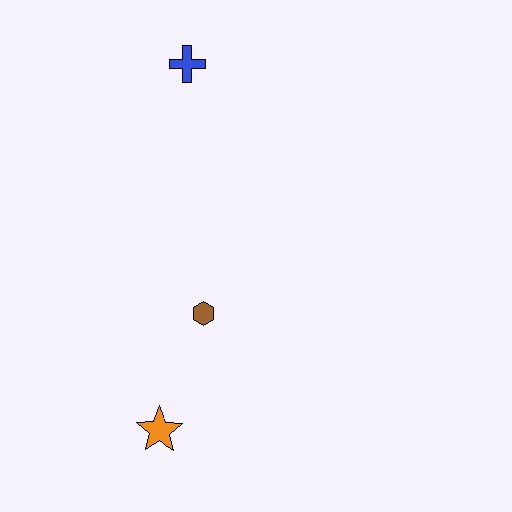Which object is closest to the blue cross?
The brown hexagon is closest to the blue cross.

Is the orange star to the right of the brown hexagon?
No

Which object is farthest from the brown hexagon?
The blue cross is farthest from the brown hexagon.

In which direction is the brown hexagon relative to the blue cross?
The brown hexagon is below the blue cross.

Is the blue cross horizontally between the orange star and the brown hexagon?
Yes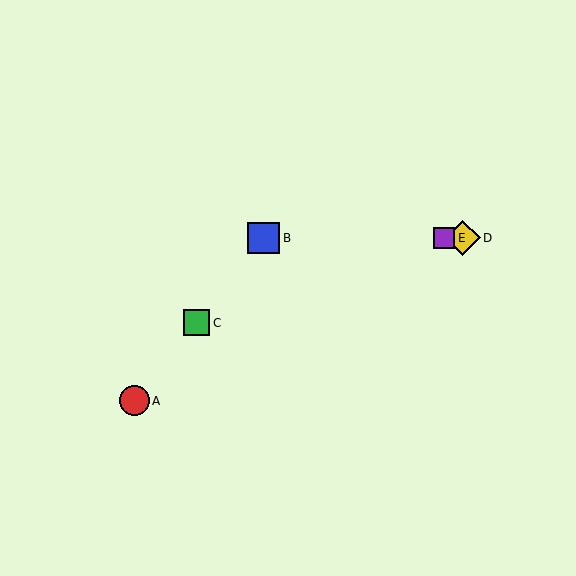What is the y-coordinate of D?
Object D is at y≈238.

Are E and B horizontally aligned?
Yes, both are at y≈238.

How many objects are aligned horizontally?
3 objects (B, D, E) are aligned horizontally.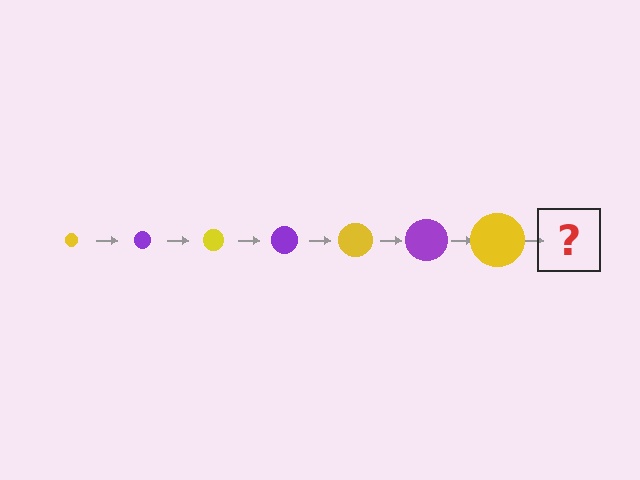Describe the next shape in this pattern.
It should be a purple circle, larger than the previous one.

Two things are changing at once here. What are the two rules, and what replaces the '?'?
The two rules are that the circle grows larger each step and the color cycles through yellow and purple. The '?' should be a purple circle, larger than the previous one.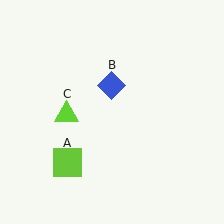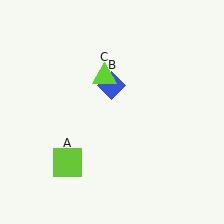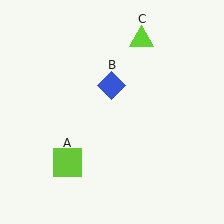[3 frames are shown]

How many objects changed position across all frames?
1 object changed position: lime triangle (object C).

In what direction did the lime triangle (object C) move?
The lime triangle (object C) moved up and to the right.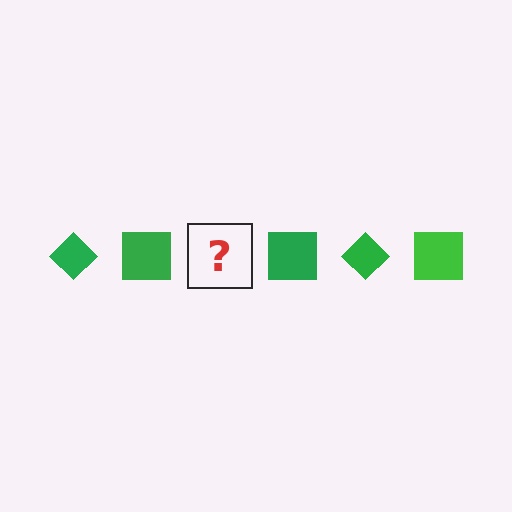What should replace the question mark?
The question mark should be replaced with a green diamond.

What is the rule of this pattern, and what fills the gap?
The rule is that the pattern cycles through diamond, square shapes in green. The gap should be filled with a green diamond.